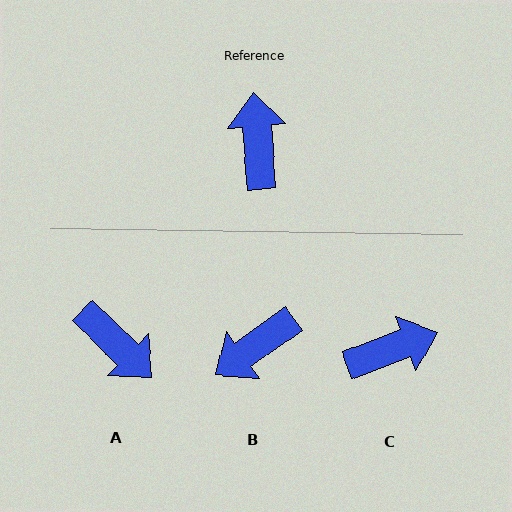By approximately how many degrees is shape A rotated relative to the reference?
Approximately 139 degrees clockwise.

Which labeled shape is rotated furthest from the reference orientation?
A, about 139 degrees away.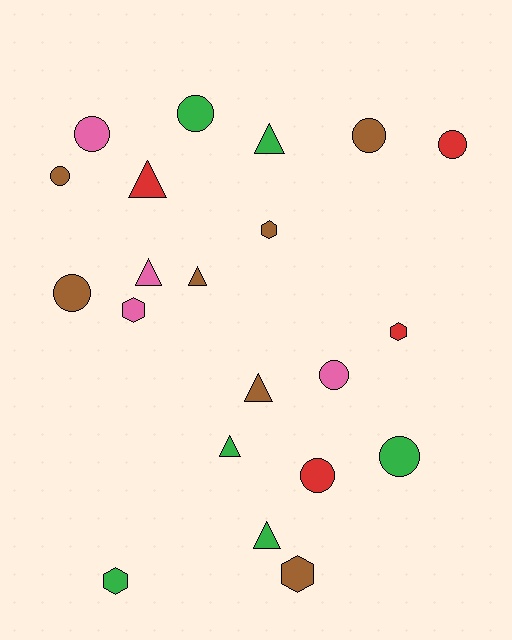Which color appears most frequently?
Brown, with 7 objects.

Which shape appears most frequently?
Circle, with 9 objects.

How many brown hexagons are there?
There are 2 brown hexagons.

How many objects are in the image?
There are 21 objects.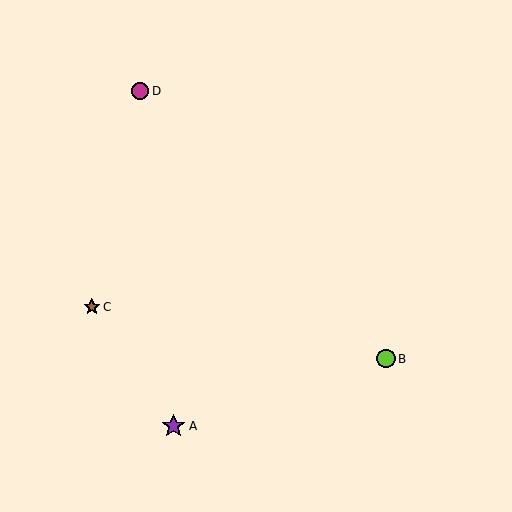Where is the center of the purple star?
The center of the purple star is at (174, 426).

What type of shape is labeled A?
Shape A is a purple star.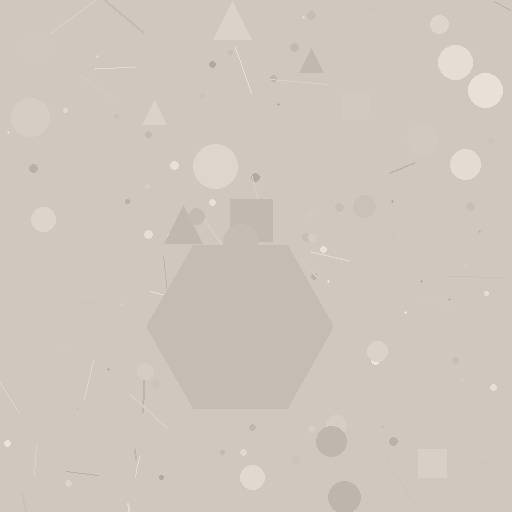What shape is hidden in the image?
A hexagon is hidden in the image.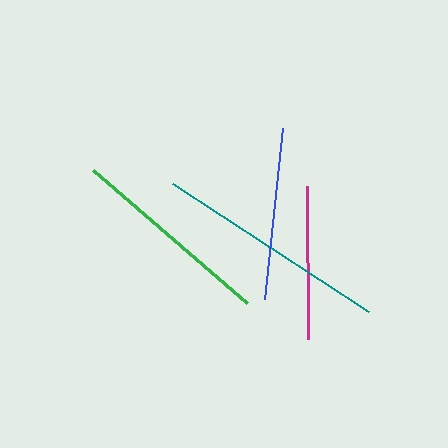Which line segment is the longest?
The teal line is the longest at approximately 234 pixels.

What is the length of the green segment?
The green segment is approximately 203 pixels long.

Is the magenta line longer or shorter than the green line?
The green line is longer than the magenta line.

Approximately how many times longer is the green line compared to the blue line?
The green line is approximately 1.2 times the length of the blue line.